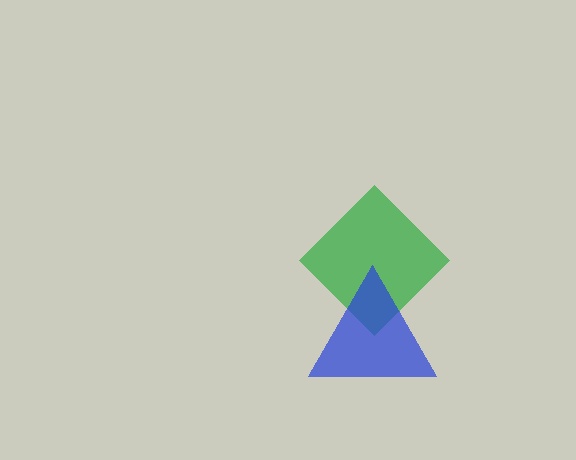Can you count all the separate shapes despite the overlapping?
Yes, there are 2 separate shapes.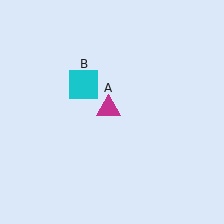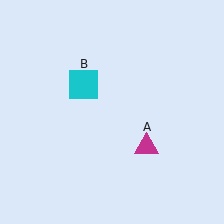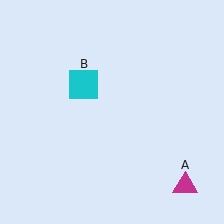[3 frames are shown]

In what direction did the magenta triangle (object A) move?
The magenta triangle (object A) moved down and to the right.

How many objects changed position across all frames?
1 object changed position: magenta triangle (object A).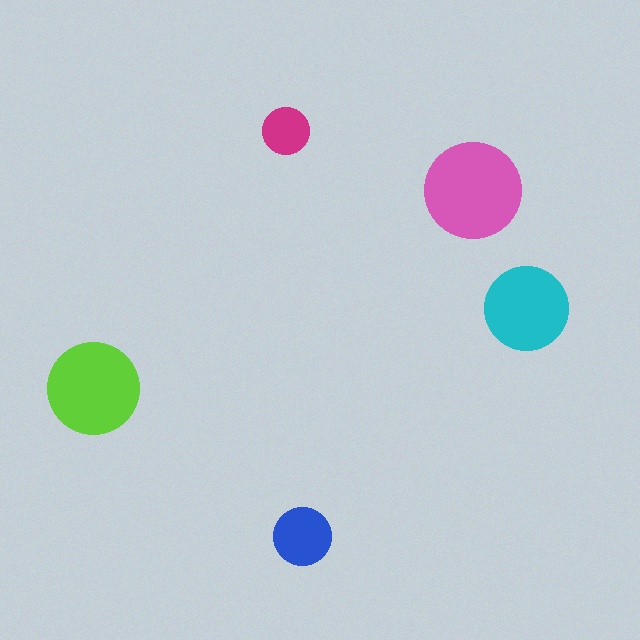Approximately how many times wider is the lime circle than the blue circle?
About 1.5 times wider.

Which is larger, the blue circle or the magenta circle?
The blue one.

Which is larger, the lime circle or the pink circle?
The pink one.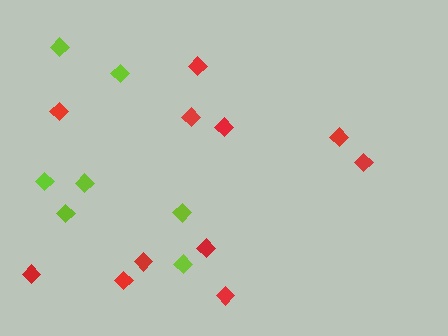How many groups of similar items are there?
There are 2 groups: one group of red diamonds (11) and one group of lime diamonds (7).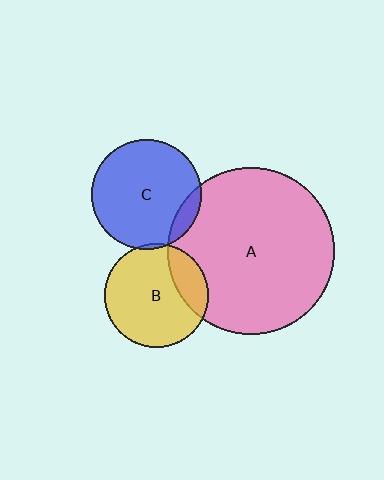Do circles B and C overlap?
Yes.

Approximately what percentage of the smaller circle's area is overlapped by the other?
Approximately 5%.